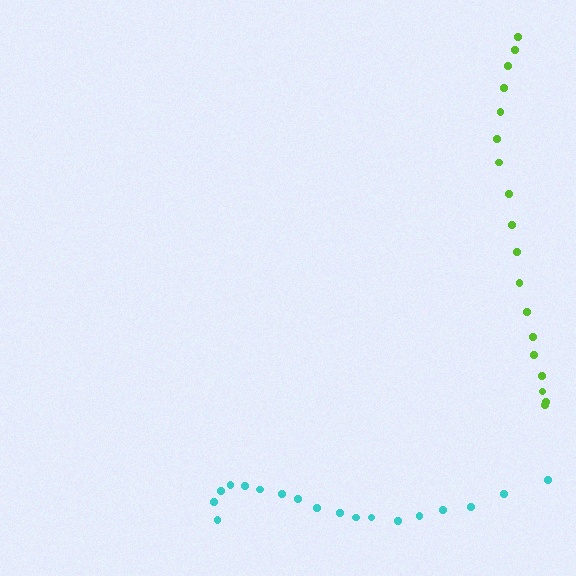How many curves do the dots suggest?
There are 2 distinct paths.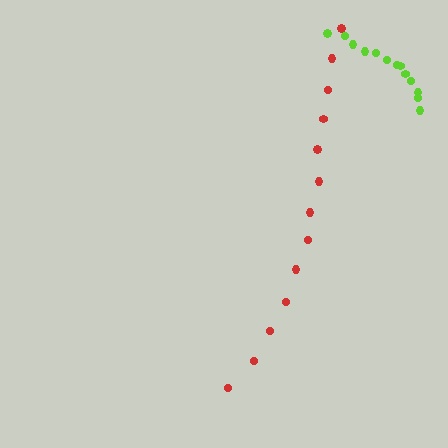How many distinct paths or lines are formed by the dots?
There are 2 distinct paths.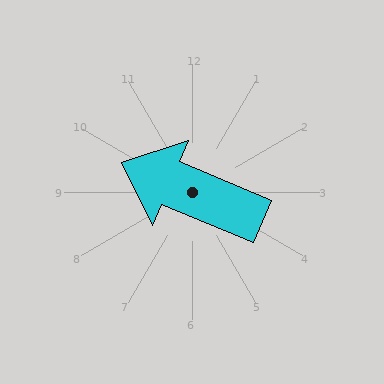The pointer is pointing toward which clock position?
Roughly 10 o'clock.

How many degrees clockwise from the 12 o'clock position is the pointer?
Approximately 293 degrees.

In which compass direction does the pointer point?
Northwest.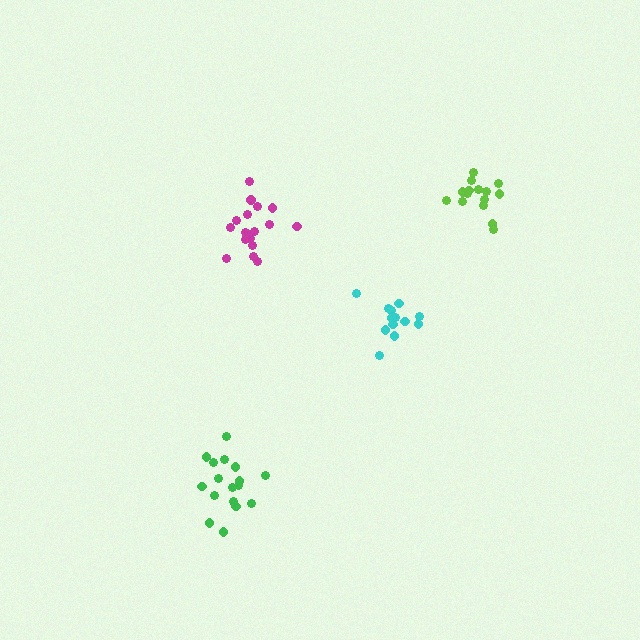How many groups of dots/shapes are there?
There are 4 groups.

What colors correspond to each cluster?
The clusters are colored: green, magenta, cyan, lime.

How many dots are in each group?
Group 1: 17 dots, Group 2: 18 dots, Group 3: 13 dots, Group 4: 15 dots (63 total).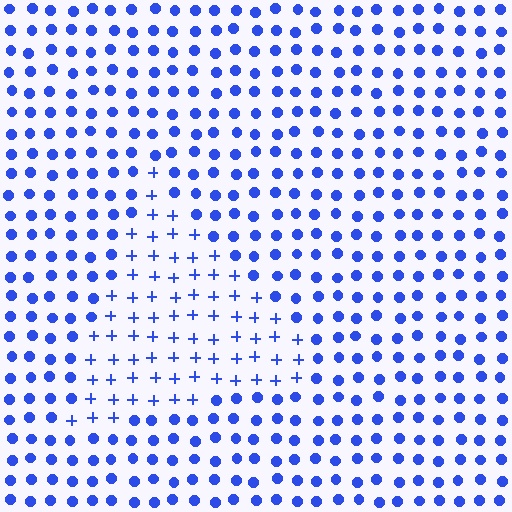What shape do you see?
I see a triangle.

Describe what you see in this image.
The image is filled with small blue elements arranged in a uniform grid. A triangle-shaped region contains plus signs, while the surrounding area contains circles. The boundary is defined purely by the change in element shape.